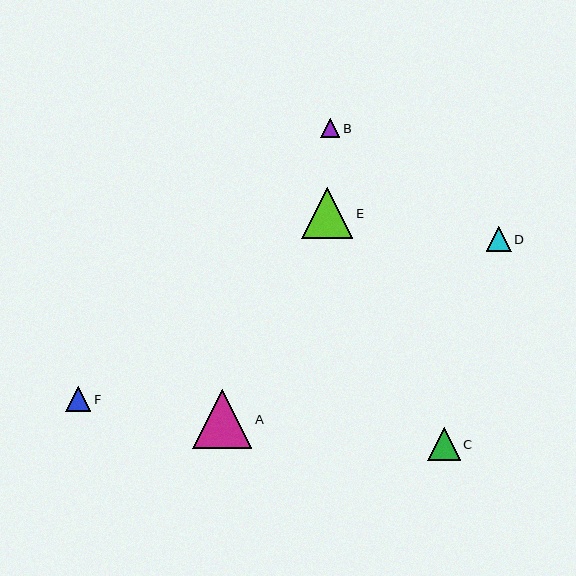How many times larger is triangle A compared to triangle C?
Triangle A is approximately 1.8 times the size of triangle C.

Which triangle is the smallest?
Triangle B is the smallest with a size of approximately 19 pixels.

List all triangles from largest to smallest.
From largest to smallest: A, E, C, F, D, B.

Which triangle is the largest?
Triangle A is the largest with a size of approximately 59 pixels.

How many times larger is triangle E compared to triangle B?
Triangle E is approximately 2.7 times the size of triangle B.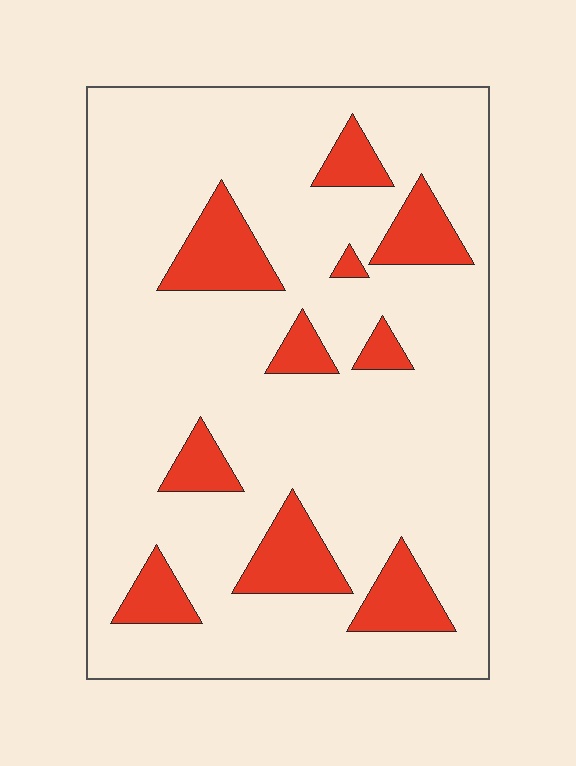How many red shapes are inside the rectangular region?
10.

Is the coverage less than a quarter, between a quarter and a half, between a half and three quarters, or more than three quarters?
Less than a quarter.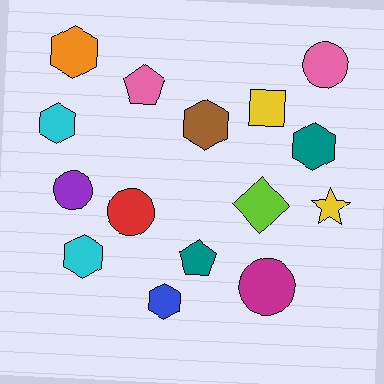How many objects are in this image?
There are 15 objects.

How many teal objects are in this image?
There are 2 teal objects.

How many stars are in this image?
There is 1 star.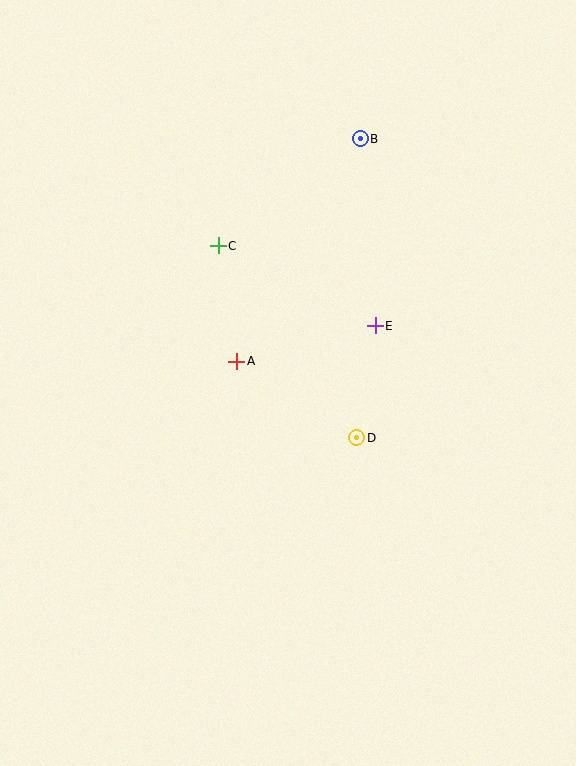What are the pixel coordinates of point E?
Point E is at (375, 326).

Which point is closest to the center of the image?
Point A at (237, 361) is closest to the center.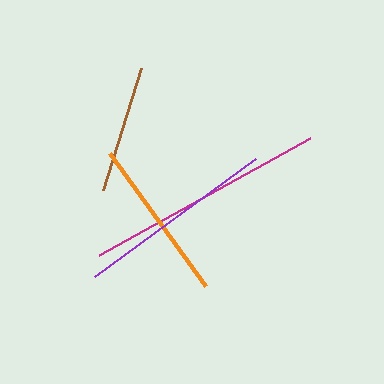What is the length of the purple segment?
The purple segment is approximately 199 pixels long.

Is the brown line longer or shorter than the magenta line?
The magenta line is longer than the brown line.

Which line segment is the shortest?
The brown line is the shortest at approximately 127 pixels.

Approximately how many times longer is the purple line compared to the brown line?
The purple line is approximately 1.6 times the length of the brown line.